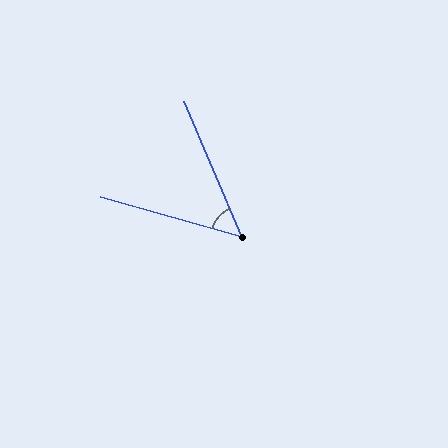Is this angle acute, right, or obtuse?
It is acute.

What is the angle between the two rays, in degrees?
Approximately 51 degrees.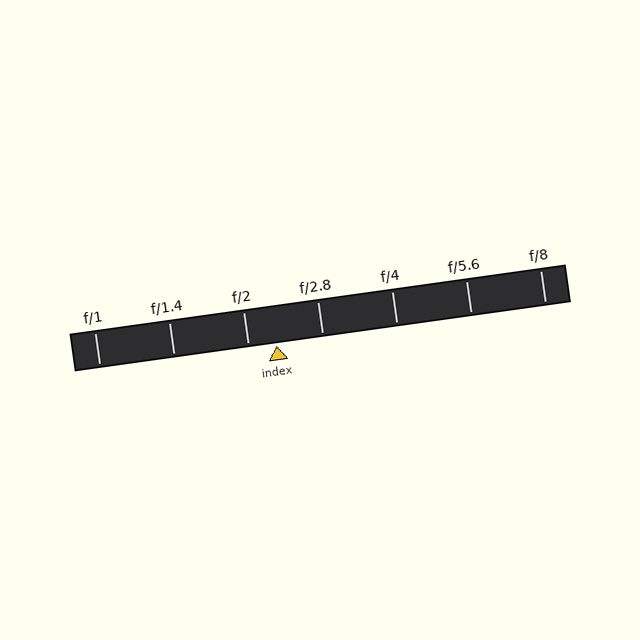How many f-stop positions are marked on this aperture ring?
There are 7 f-stop positions marked.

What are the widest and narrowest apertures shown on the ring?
The widest aperture shown is f/1 and the narrowest is f/8.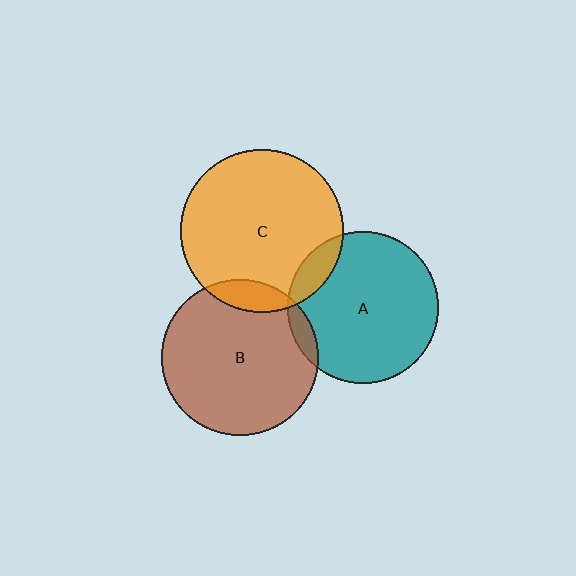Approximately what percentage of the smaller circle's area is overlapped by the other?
Approximately 10%.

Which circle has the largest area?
Circle C (orange).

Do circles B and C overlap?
Yes.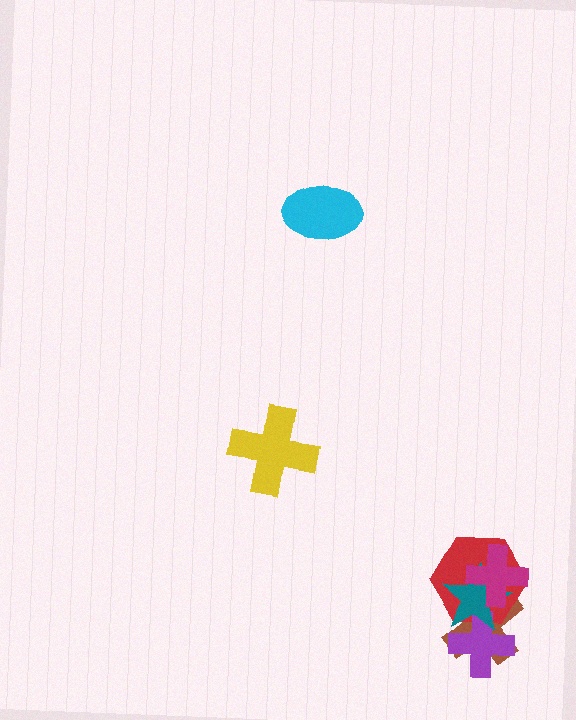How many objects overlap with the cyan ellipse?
0 objects overlap with the cyan ellipse.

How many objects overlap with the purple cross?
3 objects overlap with the purple cross.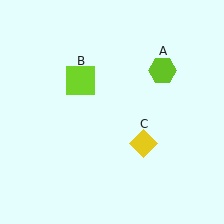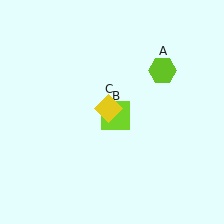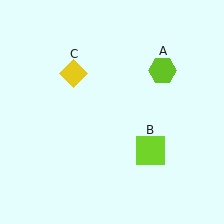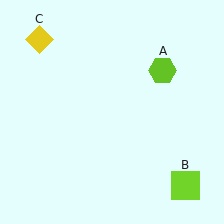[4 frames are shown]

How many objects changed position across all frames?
2 objects changed position: lime square (object B), yellow diamond (object C).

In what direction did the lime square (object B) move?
The lime square (object B) moved down and to the right.